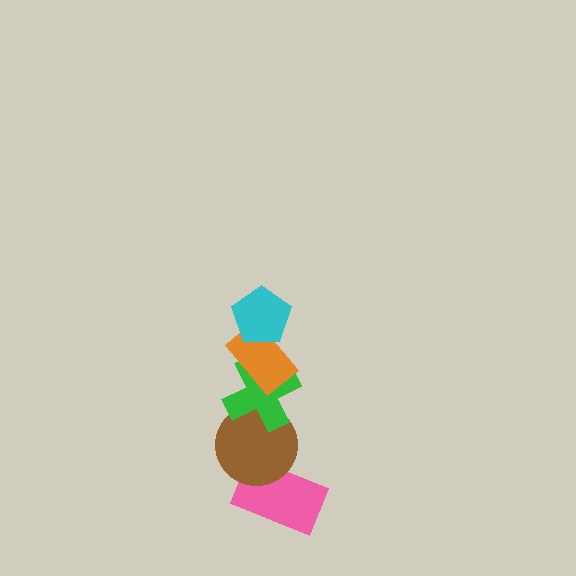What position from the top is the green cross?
The green cross is 3rd from the top.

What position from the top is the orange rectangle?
The orange rectangle is 2nd from the top.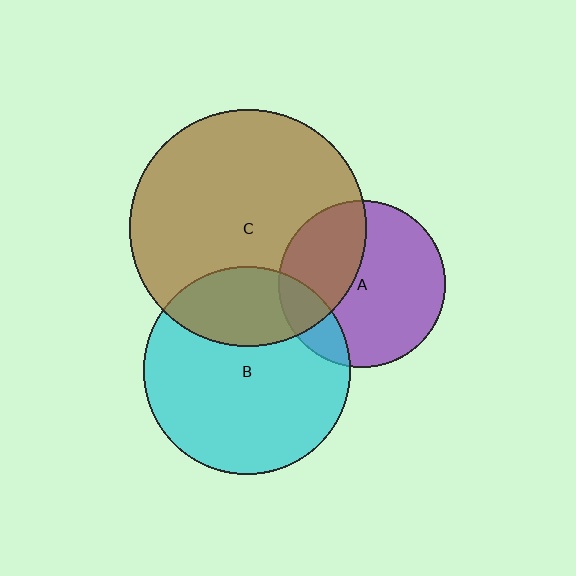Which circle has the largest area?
Circle C (brown).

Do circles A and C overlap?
Yes.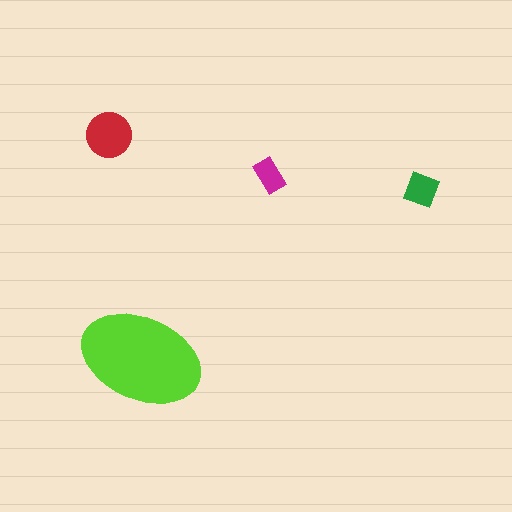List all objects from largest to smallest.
The lime ellipse, the red circle, the green square, the magenta rectangle.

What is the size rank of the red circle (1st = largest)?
2nd.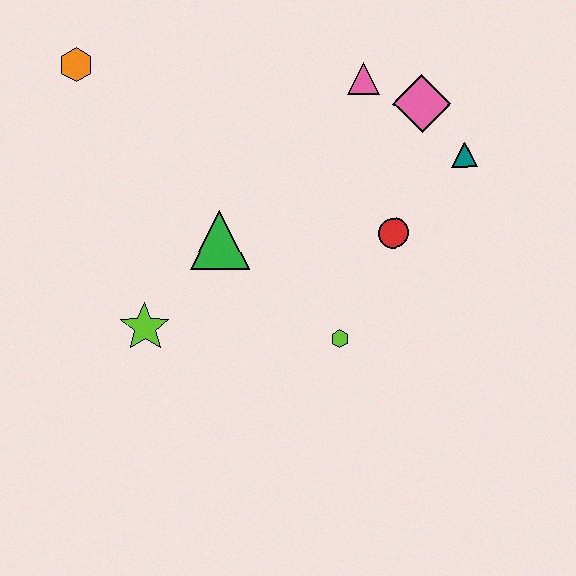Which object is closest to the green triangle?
The lime star is closest to the green triangle.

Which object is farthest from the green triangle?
The teal triangle is farthest from the green triangle.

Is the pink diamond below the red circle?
No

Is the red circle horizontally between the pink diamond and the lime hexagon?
Yes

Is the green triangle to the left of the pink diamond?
Yes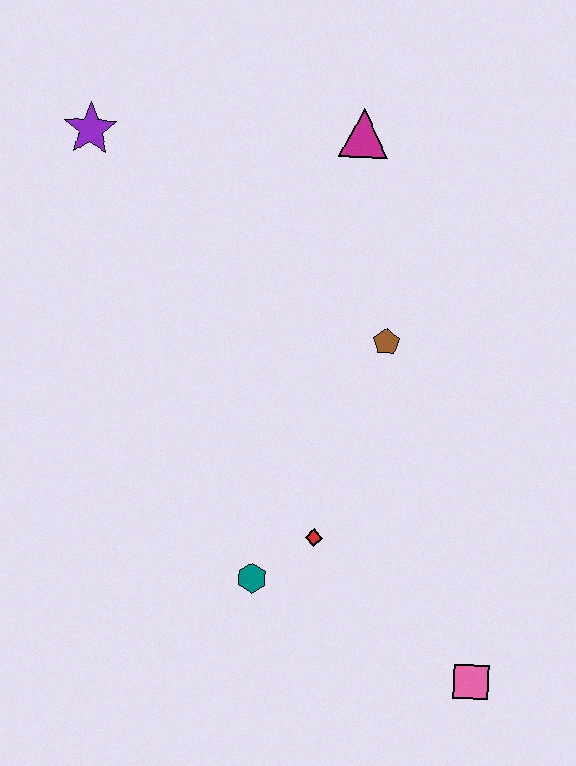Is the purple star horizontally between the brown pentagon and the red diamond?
No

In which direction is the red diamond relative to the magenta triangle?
The red diamond is below the magenta triangle.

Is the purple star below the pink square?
No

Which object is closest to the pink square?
The red diamond is closest to the pink square.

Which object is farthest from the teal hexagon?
The purple star is farthest from the teal hexagon.